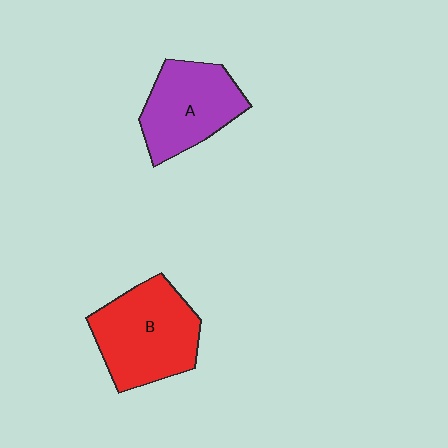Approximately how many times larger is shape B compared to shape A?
Approximately 1.2 times.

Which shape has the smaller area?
Shape A (purple).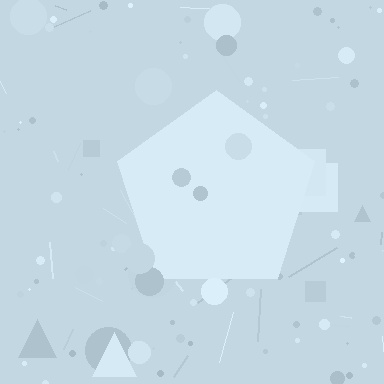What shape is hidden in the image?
A pentagon is hidden in the image.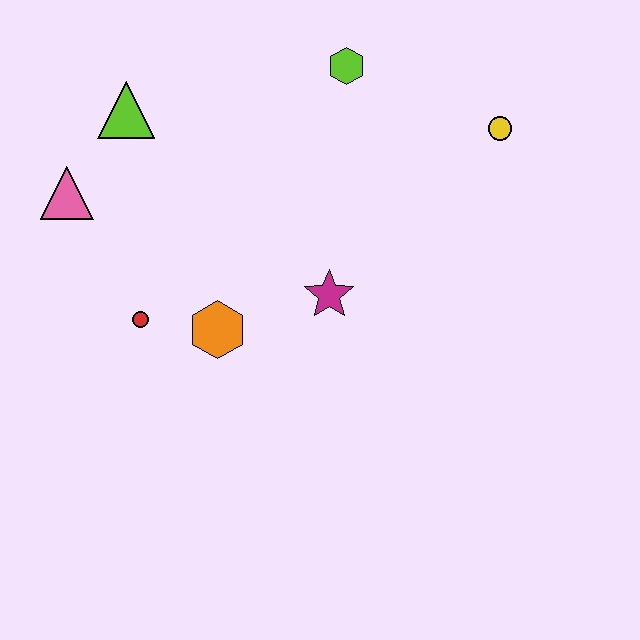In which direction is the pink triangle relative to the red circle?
The pink triangle is above the red circle.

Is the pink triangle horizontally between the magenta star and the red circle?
No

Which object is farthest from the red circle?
The yellow circle is farthest from the red circle.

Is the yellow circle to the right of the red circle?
Yes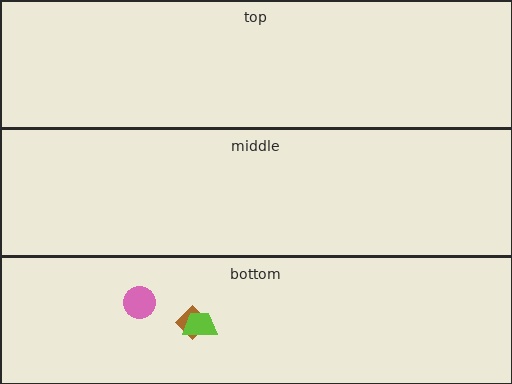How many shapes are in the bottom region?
3.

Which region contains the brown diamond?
The bottom region.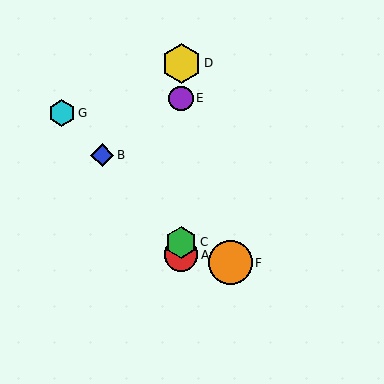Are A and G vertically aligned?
No, A is at x≈181 and G is at x≈62.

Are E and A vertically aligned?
Yes, both are at x≈181.